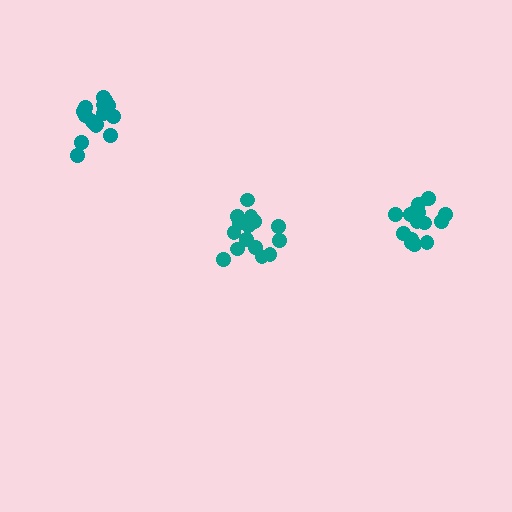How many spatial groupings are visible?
There are 3 spatial groupings.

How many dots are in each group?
Group 1: 15 dots, Group 2: 15 dots, Group 3: 16 dots (46 total).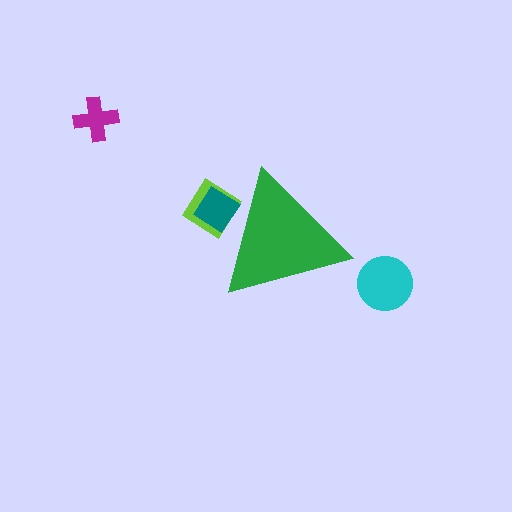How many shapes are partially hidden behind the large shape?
2 shapes are partially hidden.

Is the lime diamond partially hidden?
Yes, the lime diamond is partially hidden behind the green triangle.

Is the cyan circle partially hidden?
No, the cyan circle is fully visible.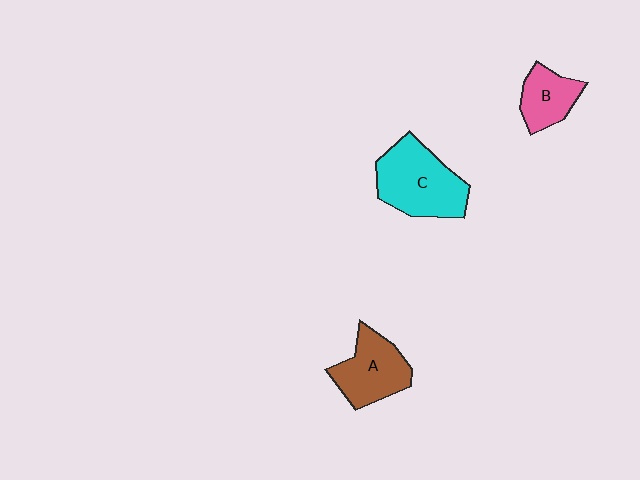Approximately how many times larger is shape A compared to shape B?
Approximately 1.4 times.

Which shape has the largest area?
Shape C (cyan).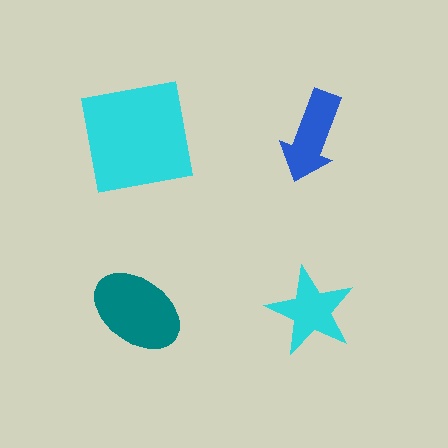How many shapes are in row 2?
2 shapes.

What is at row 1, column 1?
A cyan square.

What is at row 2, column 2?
A cyan star.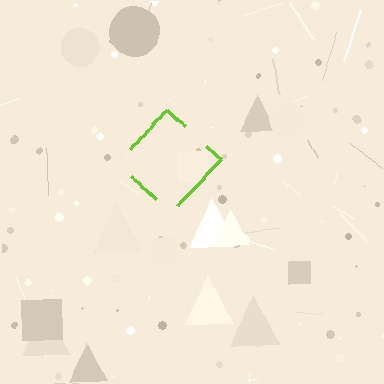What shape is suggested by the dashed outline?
The dashed outline suggests a diamond.